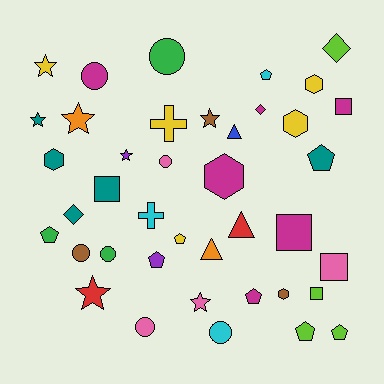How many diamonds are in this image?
There are 3 diamonds.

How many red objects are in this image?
There are 2 red objects.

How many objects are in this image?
There are 40 objects.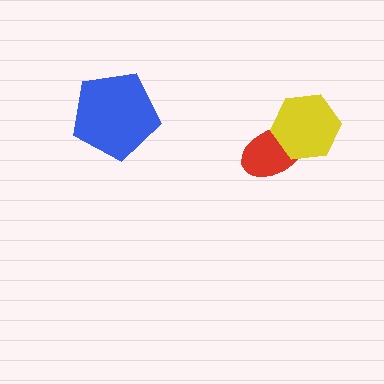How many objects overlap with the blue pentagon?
0 objects overlap with the blue pentagon.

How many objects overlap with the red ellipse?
1 object overlaps with the red ellipse.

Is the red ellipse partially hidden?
Yes, it is partially covered by another shape.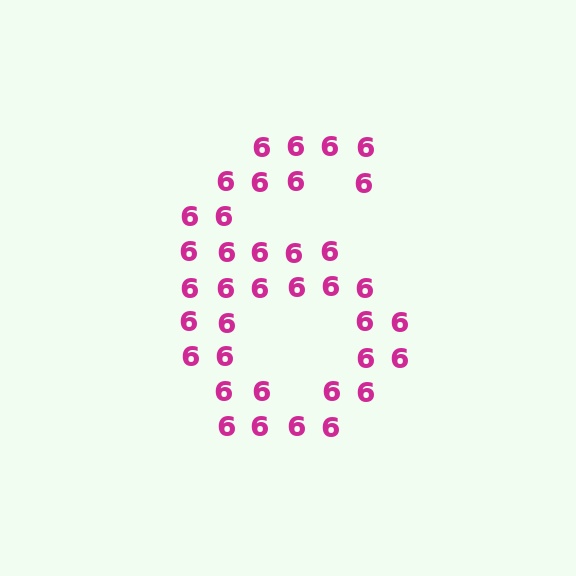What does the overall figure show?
The overall figure shows the digit 6.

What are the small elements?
The small elements are digit 6's.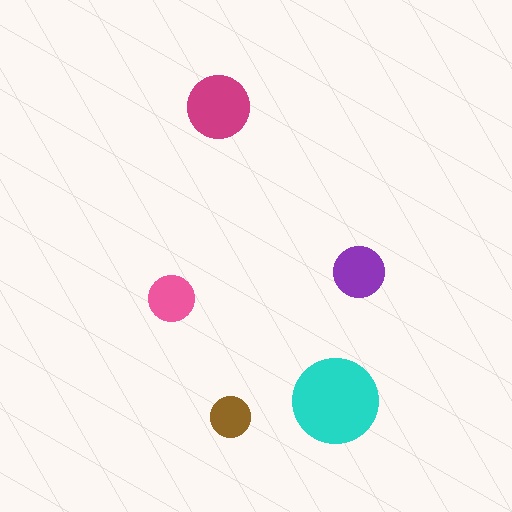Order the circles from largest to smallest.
the cyan one, the magenta one, the purple one, the pink one, the brown one.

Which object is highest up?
The magenta circle is topmost.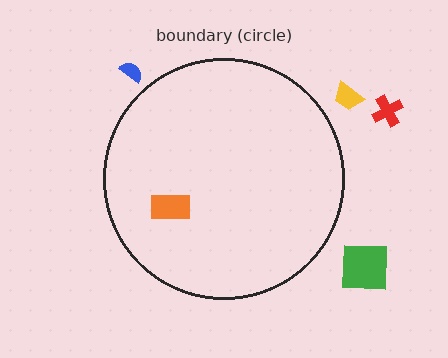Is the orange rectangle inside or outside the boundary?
Inside.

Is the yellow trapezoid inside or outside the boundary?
Outside.